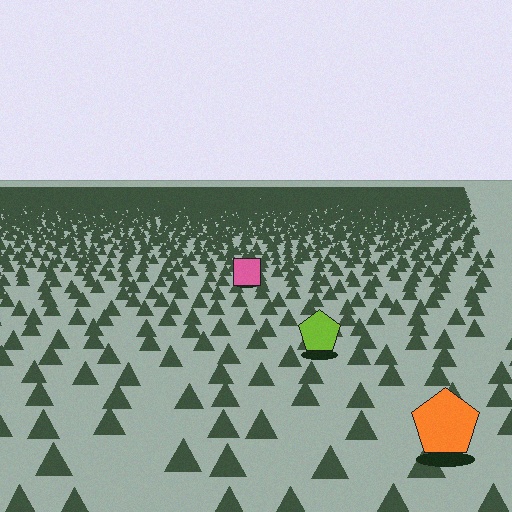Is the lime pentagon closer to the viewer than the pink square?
Yes. The lime pentagon is closer — you can tell from the texture gradient: the ground texture is coarser near it.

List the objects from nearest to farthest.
From nearest to farthest: the orange pentagon, the lime pentagon, the pink square.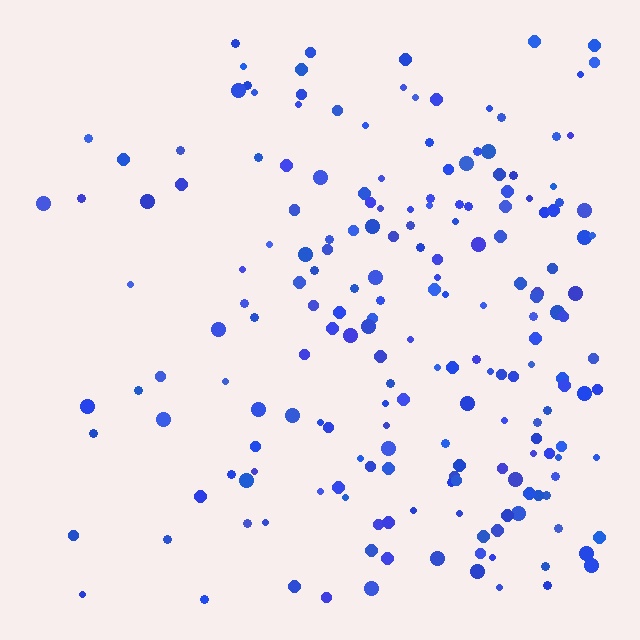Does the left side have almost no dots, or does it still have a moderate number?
Still a moderate number, just noticeably fewer than the right.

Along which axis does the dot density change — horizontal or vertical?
Horizontal.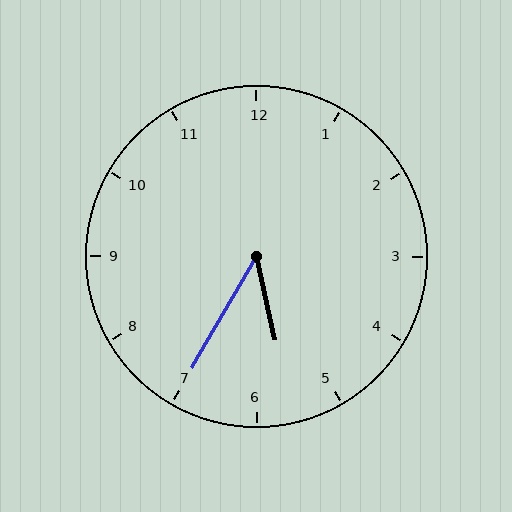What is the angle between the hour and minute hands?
Approximately 42 degrees.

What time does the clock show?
5:35.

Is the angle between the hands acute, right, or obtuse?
It is acute.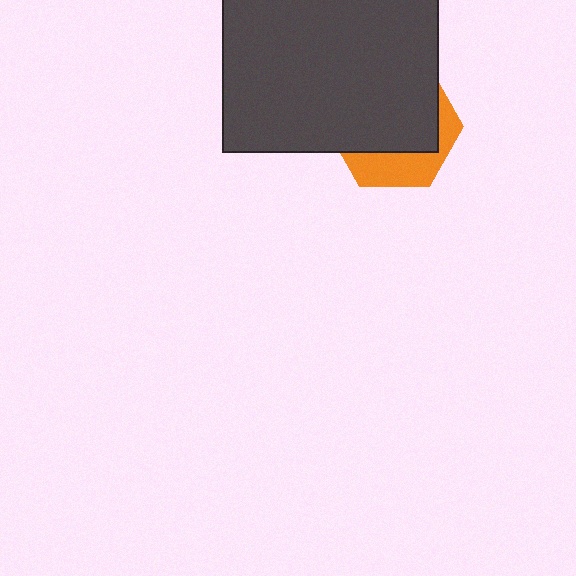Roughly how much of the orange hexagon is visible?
A small part of it is visible (roughly 31%).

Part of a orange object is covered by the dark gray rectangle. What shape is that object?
It is a hexagon.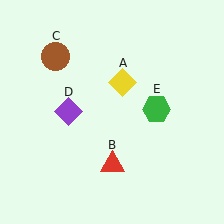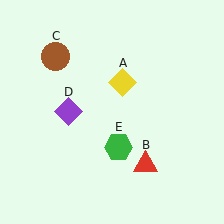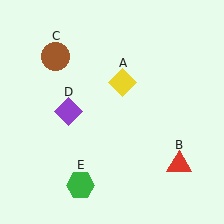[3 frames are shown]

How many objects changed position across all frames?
2 objects changed position: red triangle (object B), green hexagon (object E).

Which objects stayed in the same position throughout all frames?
Yellow diamond (object A) and brown circle (object C) and purple diamond (object D) remained stationary.